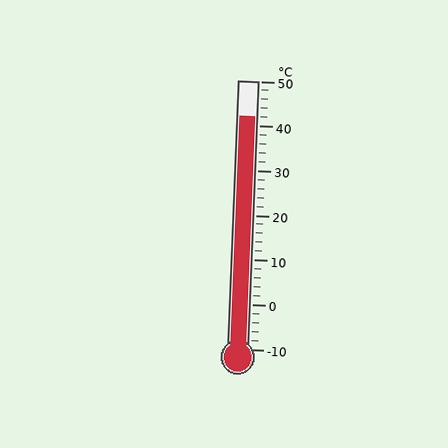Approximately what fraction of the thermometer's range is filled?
The thermometer is filled to approximately 85% of its range.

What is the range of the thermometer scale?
The thermometer scale ranges from -10°C to 50°C.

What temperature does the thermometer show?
The thermometer shows approximately 42°C.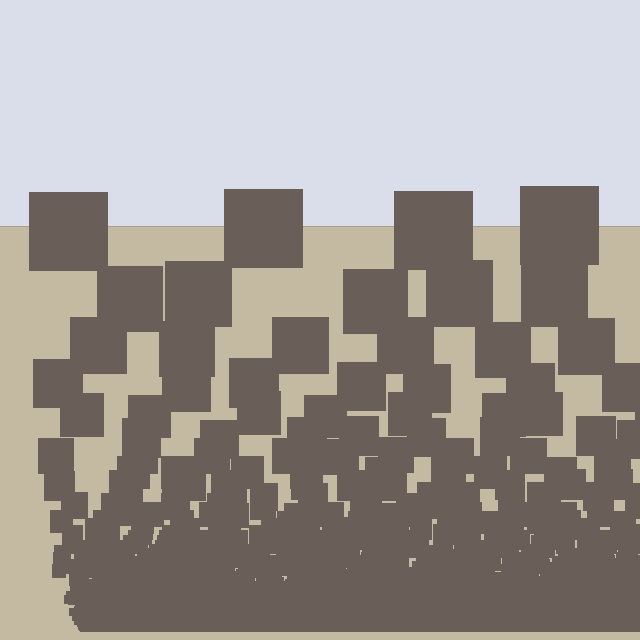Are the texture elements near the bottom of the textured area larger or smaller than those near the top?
Smaller. The gradient is inverted — elements near the bottom are smaller and denser.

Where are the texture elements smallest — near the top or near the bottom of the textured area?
Near the bottom.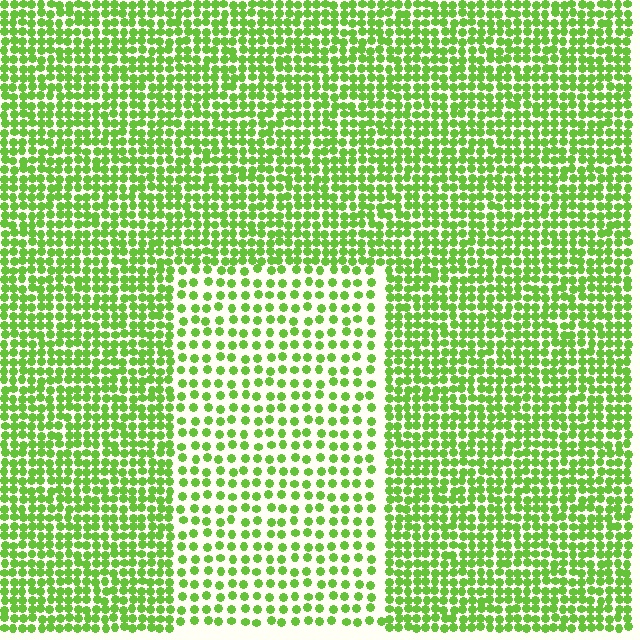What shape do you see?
I see a rectangle.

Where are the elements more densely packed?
The elements are more densely packed outside the rectangle boundary.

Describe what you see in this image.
The image contains small lime elements arranged at two different densities. A rectangle-shaped region is visible where the elements are less densely packed than the surrounding area.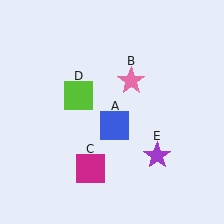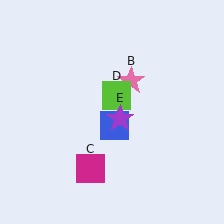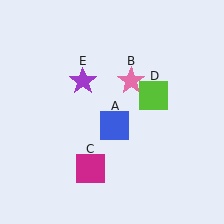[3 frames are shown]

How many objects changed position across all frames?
2 objects changed position: lime square (object D), purple star (object E).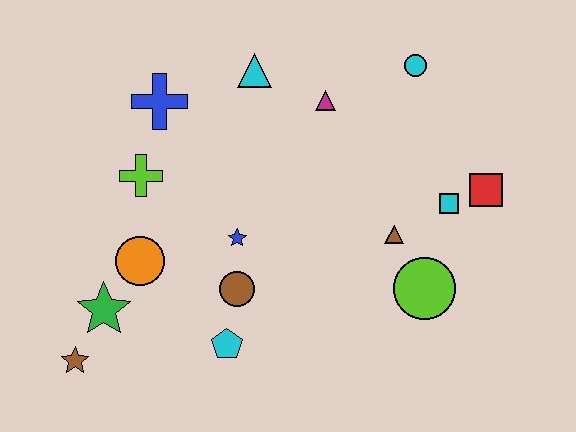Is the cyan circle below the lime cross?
No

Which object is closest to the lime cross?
The blue cross is closest to the lime cross.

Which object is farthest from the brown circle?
The cyan circle is farthest from the brown circle.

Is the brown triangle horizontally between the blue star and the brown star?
No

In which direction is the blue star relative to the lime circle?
The blue star is to the left of the lime circle.